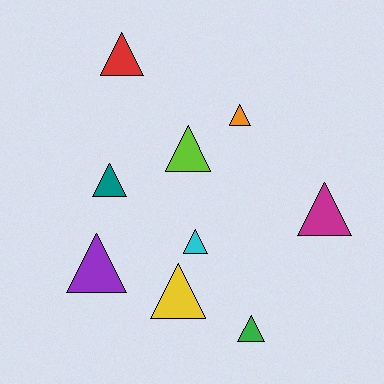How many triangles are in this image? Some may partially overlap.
There are 9 triangles.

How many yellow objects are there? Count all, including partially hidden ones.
There is 1 yellow object.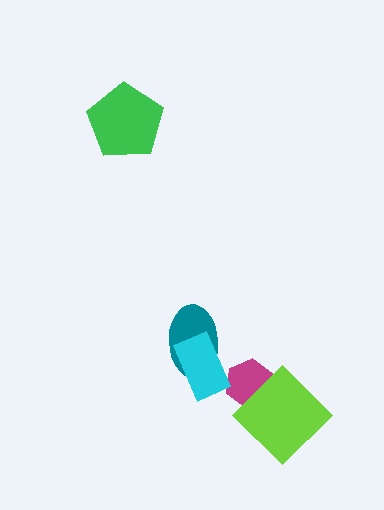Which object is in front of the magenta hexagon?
The lime diamond is in front of the magenta hexagon.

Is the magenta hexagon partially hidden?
Yes, it is partially covered by another shape.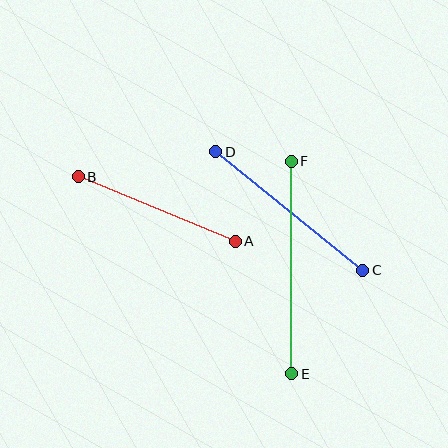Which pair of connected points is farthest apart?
Points E and F are farthest apart.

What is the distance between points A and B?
The distance is approximately 170 pixels.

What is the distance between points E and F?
The distance is approximately 212 pixels.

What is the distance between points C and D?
The distance is approximately 189 pixels.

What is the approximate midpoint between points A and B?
The midpoint is at approximately (157, 209) pixels.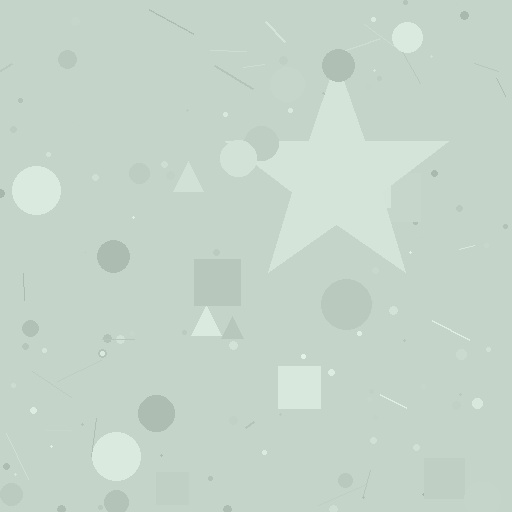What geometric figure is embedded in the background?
A star is embedded in the background.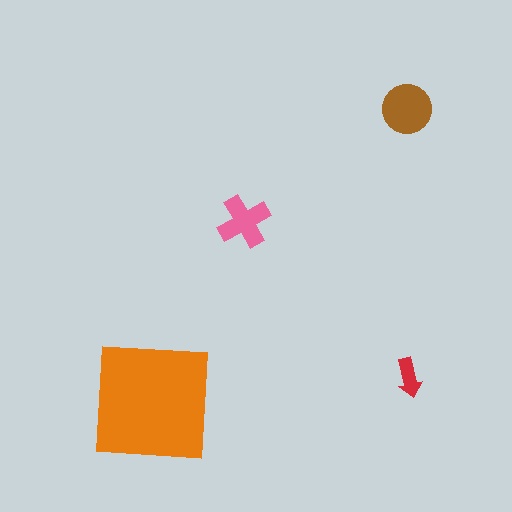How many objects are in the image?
There are 4 objects in the image.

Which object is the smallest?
The red arrow.